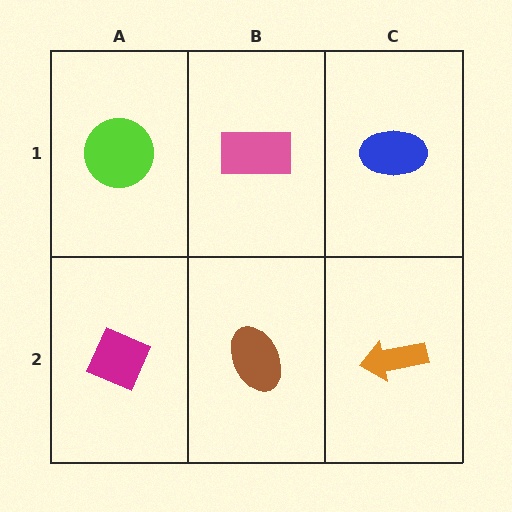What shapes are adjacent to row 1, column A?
A magenta diamond (row 2, column A), a pink rectangle (row 1, column B).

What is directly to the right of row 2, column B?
An orange arrow.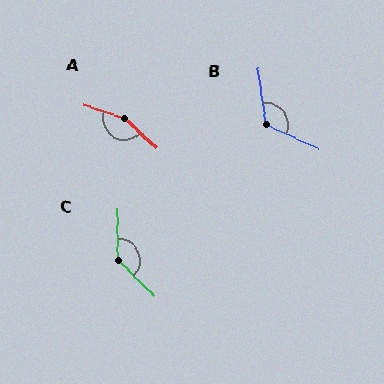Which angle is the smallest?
B, at approximately 123 degrees.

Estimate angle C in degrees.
Approximately 136 degrees.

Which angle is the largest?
A, at approximately 155 degrees.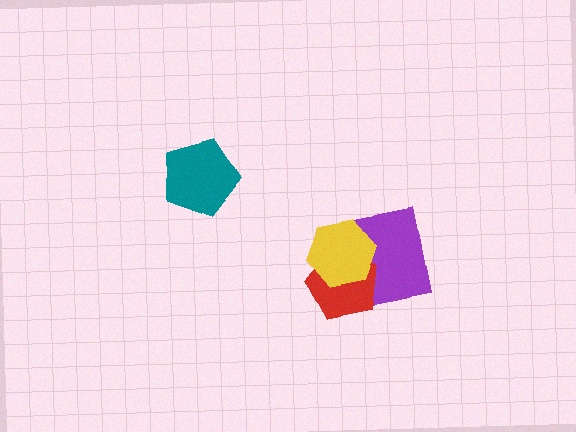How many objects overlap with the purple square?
2 objects overlap with the purple square.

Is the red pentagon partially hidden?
Yes, it is partially covered by another shape.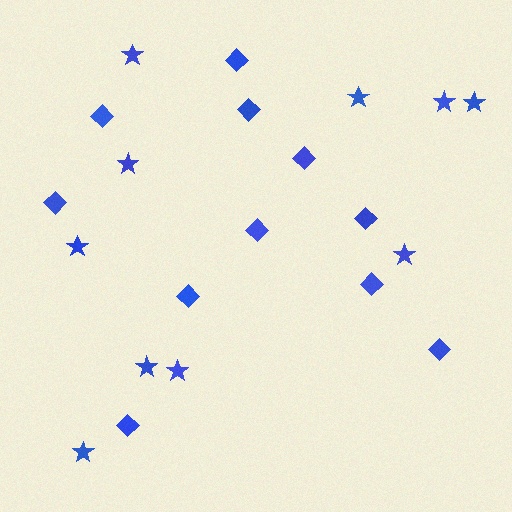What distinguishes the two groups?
There are 2 groups: one group of stars (10) and one group of diamonds (11).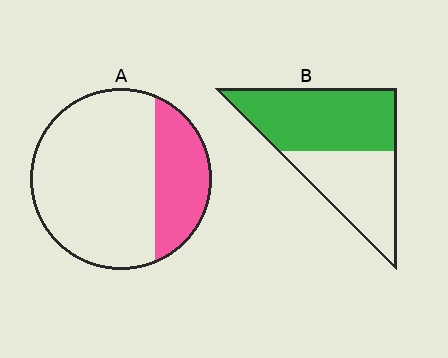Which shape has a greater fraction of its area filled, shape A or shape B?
Shape B.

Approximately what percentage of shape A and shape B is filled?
A is approximately 25% and B is approximately 55%.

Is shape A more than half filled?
No.